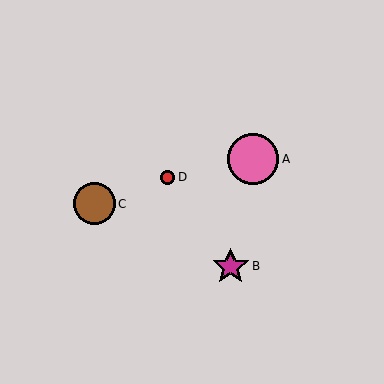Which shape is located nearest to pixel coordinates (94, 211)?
The brown circle (labeled C) at (95, 204) is nearest to that location.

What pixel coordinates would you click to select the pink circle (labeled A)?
Click at (253, 159) to select the pink circle A.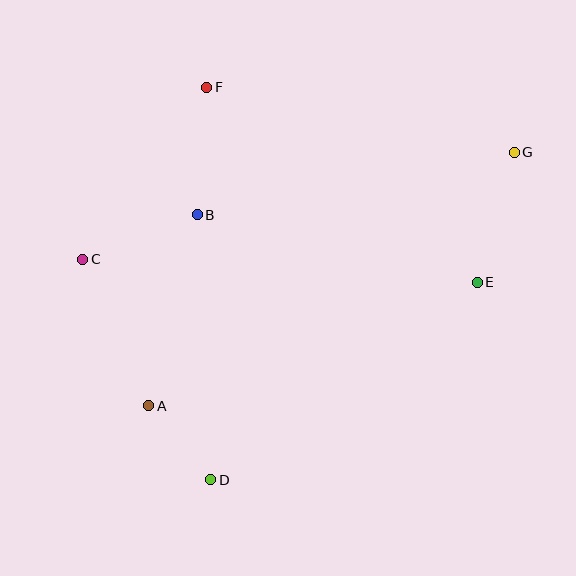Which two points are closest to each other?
Points A and D are closest to each other.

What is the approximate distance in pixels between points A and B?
The distance between A and B is approximately 197 pixels.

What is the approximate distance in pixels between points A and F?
The distance between A and F is approximately 323 pixels.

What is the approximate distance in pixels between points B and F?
The distance between B and F is approximately 127 pixels.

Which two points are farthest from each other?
Points D and G are farthest from each other.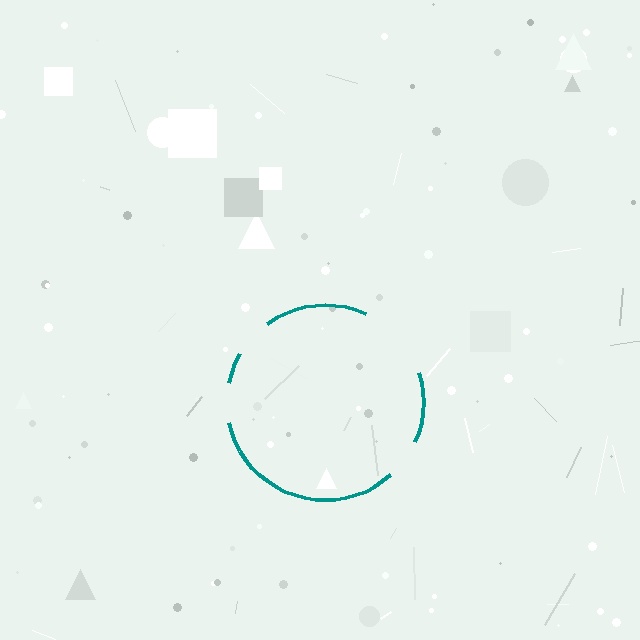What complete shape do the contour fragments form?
The contour fragments form a circle.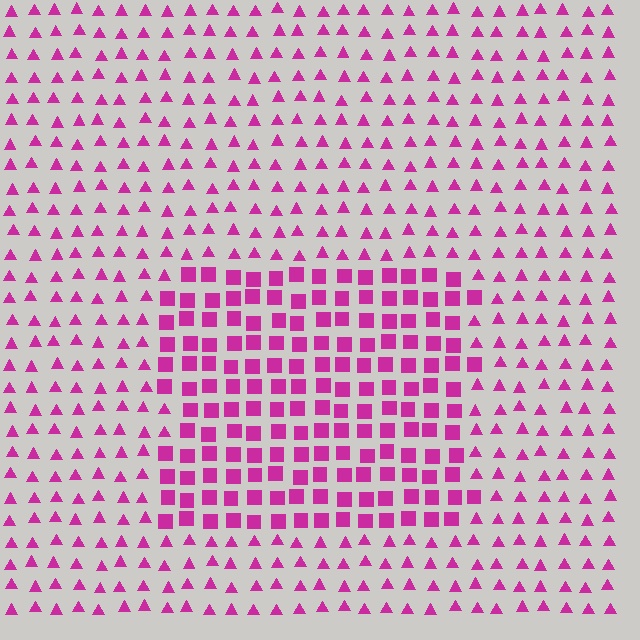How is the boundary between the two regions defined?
The boundary is defined by a change in element shape: squares inside vs. triangles outside. All elements share the same color and spacing.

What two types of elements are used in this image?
The image uses squares inside the rectangle region and triangles outside it.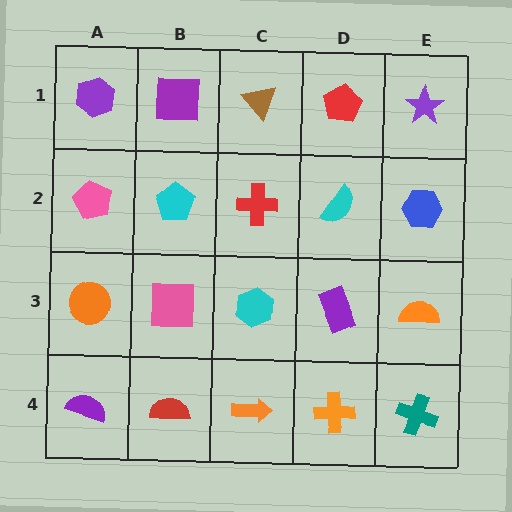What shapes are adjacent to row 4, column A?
An orange circle (row 3, column A), a red semicircle (row 4, column B).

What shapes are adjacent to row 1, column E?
A blue hexagon (row 2, column E), a red pentagon (row 1, column D).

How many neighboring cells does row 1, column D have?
3.